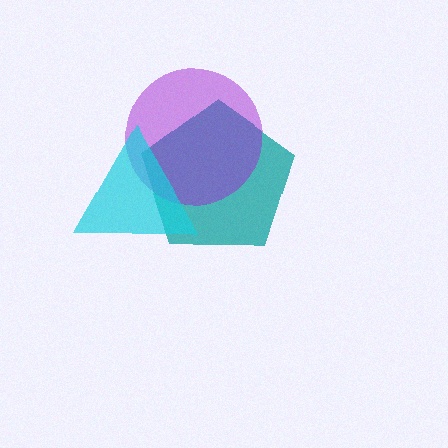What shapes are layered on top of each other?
The layered shapes are: a teal pentagon, a purple circle, a cyan triangle.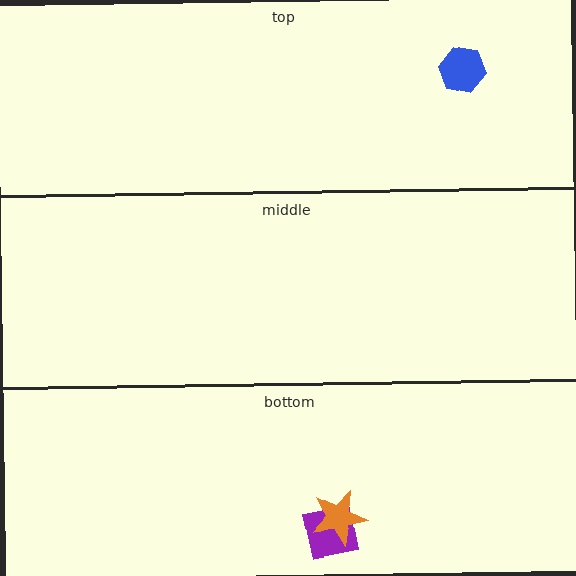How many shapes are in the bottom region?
2.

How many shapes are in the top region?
1.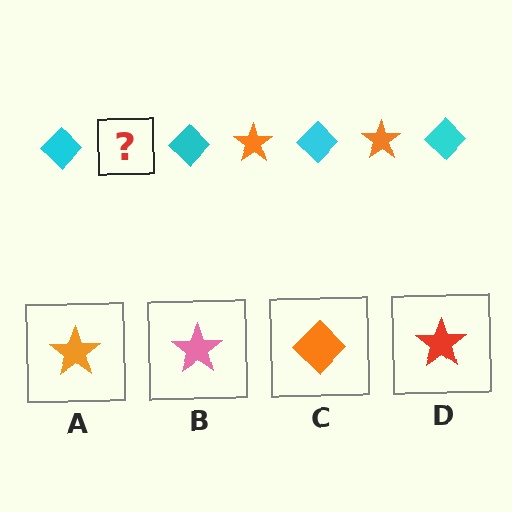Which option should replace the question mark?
Option A.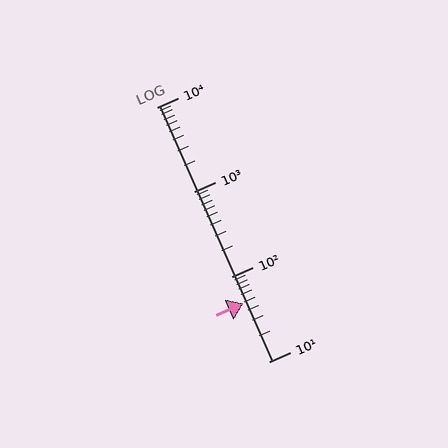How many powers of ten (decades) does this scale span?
The scale spans 3 decades, from 10 to 10000.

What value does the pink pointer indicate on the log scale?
The pointer indicates approximately 48.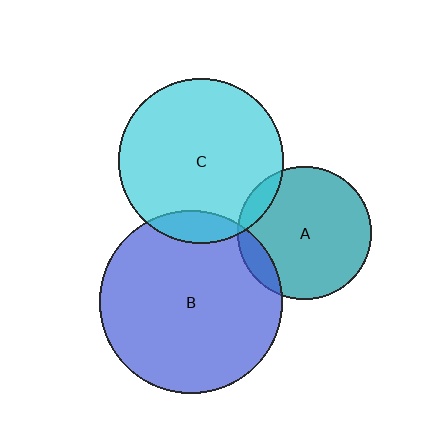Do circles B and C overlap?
Yes.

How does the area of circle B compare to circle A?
Approximately 1.9 times.